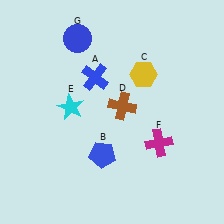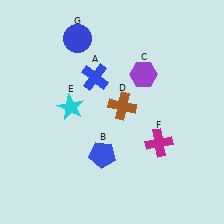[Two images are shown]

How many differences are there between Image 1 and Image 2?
There is 1 difference between the two images.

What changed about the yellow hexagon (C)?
In Image 1, C is yellow. In Image 2, it changed to purple.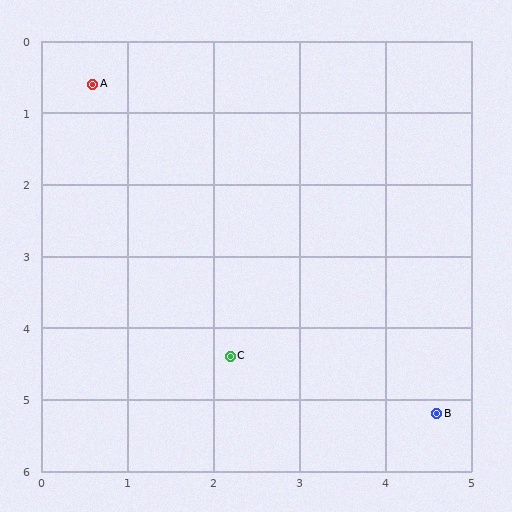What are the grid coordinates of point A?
Point A is at approximately (0.6, 0.6).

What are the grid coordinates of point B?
Point B is at approximately (4.6, 5.2).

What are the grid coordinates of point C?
Point C is at approximately (2.2, 4.4).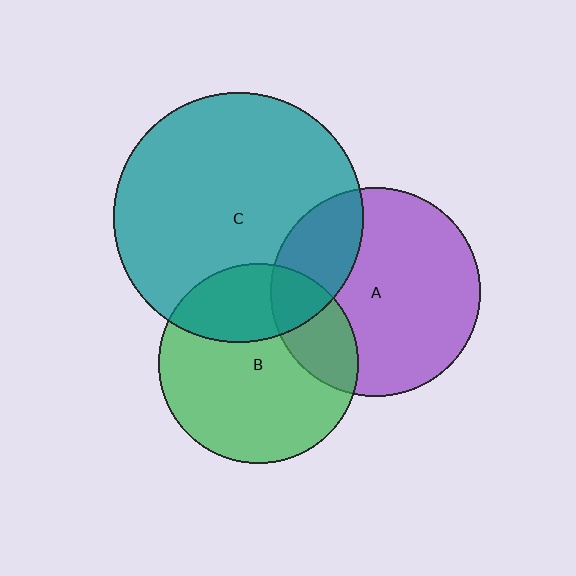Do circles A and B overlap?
Yes.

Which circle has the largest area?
Circle C (teal).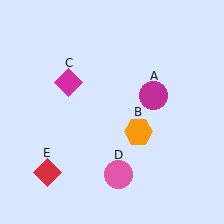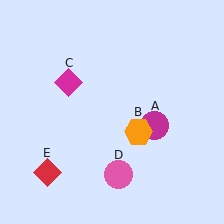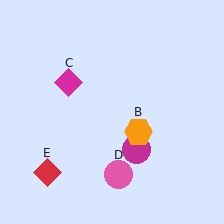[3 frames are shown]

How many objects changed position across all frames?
1 object changed position: magenta circle (object A).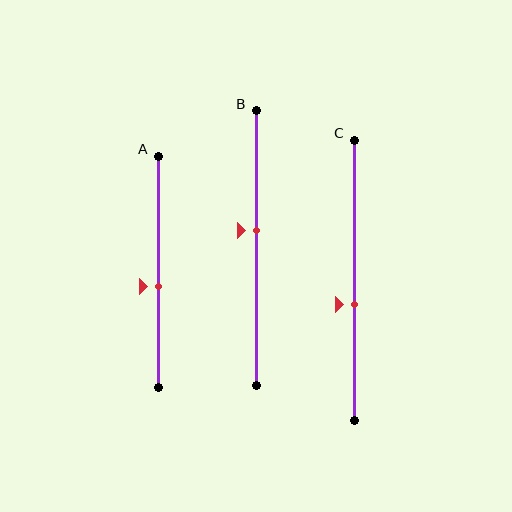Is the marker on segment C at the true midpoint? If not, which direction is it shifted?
No, the marker on segment C is shifted downward by about 9% of the segment length.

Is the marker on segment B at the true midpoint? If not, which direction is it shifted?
No, the marker on segment B is shifted upward by about 6% of the segment length.